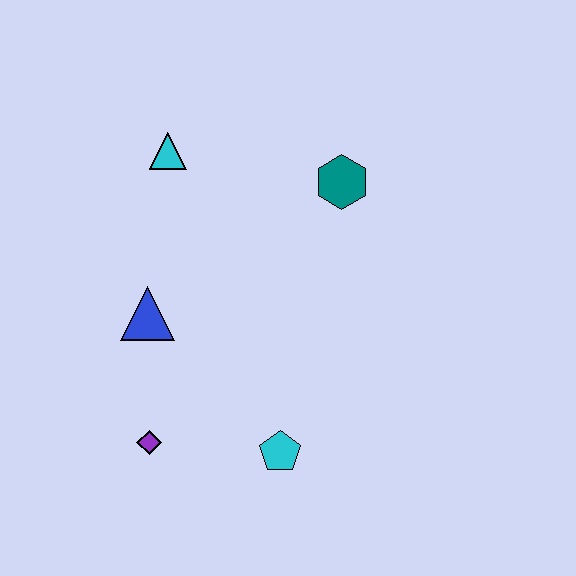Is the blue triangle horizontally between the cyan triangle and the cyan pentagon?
No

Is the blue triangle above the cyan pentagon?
Yes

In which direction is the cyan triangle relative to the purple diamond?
The cyan triangle is above the purple diamond.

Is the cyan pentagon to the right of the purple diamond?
Yes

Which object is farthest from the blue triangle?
The teal hexagon is farthest from the blue triangle.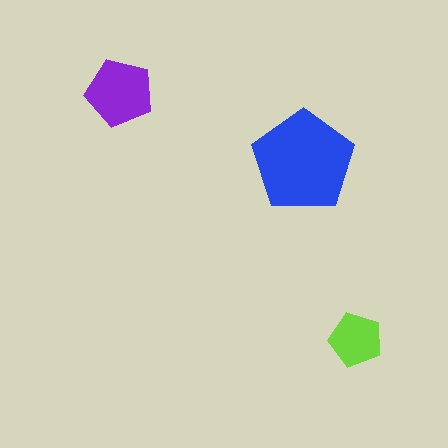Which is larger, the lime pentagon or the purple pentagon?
The purple one.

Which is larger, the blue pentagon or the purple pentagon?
The blue one.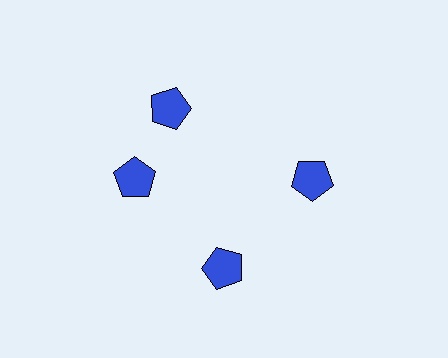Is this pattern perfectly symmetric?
No. The 4 blue pentagons are arranged in a ring, but one element near the 12 o'clock position is rotated out of alignment along the ring, breaking the 4-fold rotational symmetry.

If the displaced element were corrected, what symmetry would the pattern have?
It would have 4-fold rotational symmetry — the pattern would map onto itself every 90 degrees.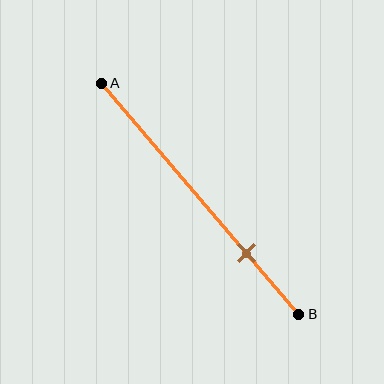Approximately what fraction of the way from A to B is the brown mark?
The brown mark is approximately 75% of the way from A to B.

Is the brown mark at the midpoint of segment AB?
No, the mark is at about 75% from A, not at the 50% midpoint.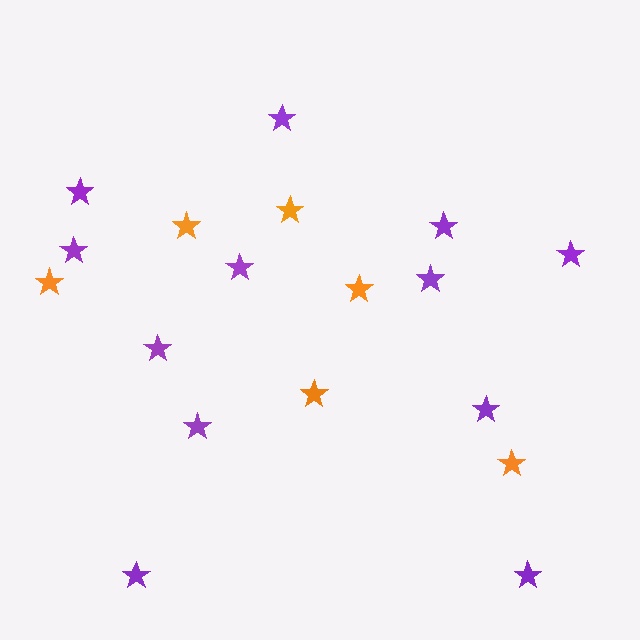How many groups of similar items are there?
There are 2 groups: one group of purple stars (12) and one group of orange stars (6).